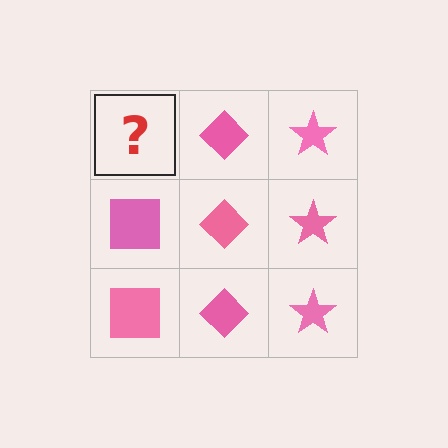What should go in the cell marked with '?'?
The missing cell should contain a pink square.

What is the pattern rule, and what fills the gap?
The rule is that each column has a consistent shape. The gap should be filled with a pink square.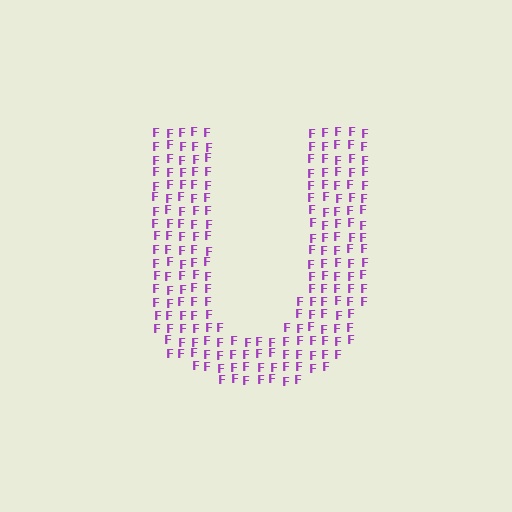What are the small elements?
The small elements are letter F's.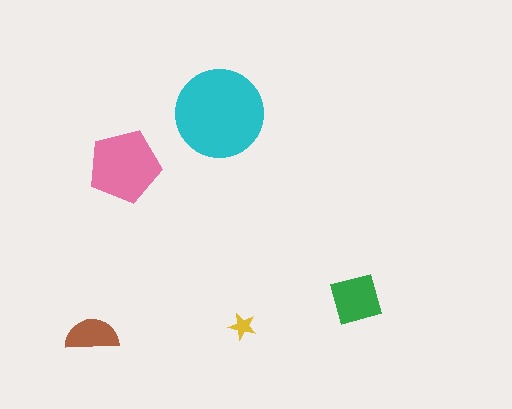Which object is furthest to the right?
The green square is rightmost.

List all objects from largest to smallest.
The cyan circle, the pink pentagon, the green square, the brown semicircle, the yellow star.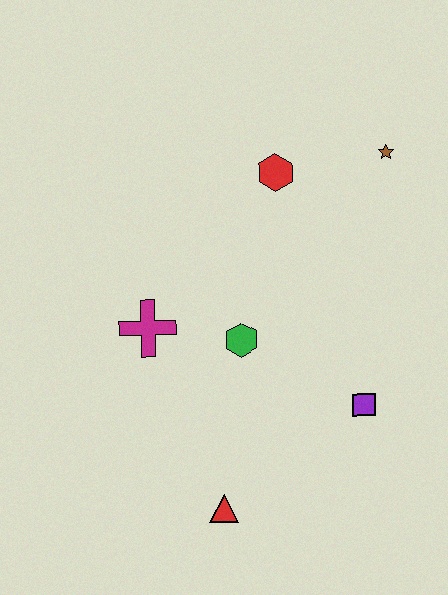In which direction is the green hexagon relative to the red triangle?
The green hexagon is above the red triangle.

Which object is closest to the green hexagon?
The magenta cross is closest to the green hexagon.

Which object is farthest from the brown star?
The red triangle is farthest from the brown star.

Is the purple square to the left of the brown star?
Yes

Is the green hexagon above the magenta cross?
No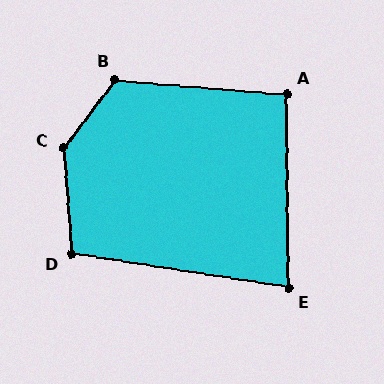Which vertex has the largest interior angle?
C, at approximately 139 degrees.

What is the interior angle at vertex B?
Approximately 122 degrees (obtuse).